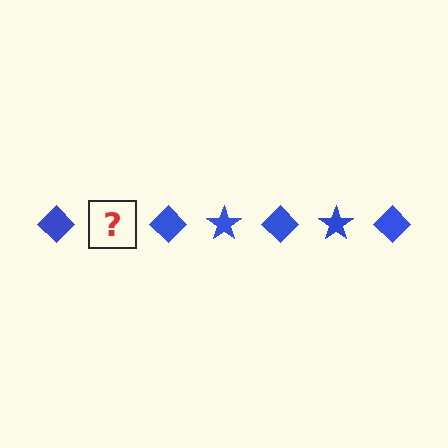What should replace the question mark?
The question mark should be replaced with a blue star.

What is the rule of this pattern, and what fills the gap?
The rule is that the pattern cycles through diamond, star shapes in blue. The gap should be filled with a blue star.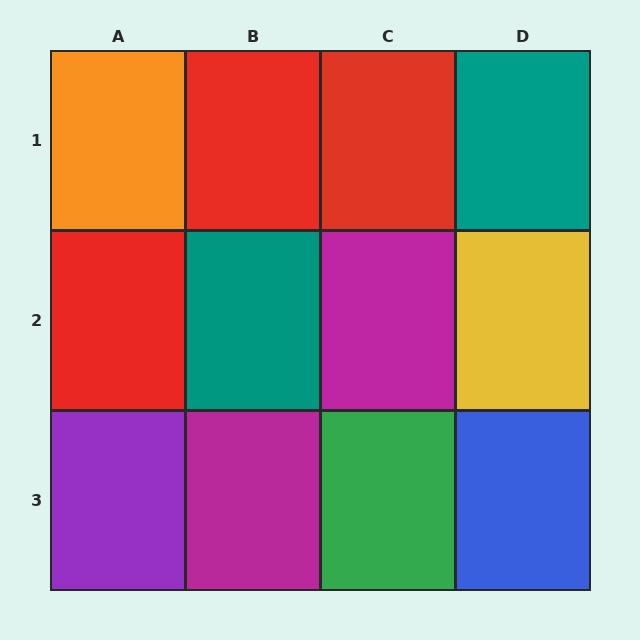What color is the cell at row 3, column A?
Purple.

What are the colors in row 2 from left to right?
Red, teal, magenta, yellow.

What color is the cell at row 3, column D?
Blue.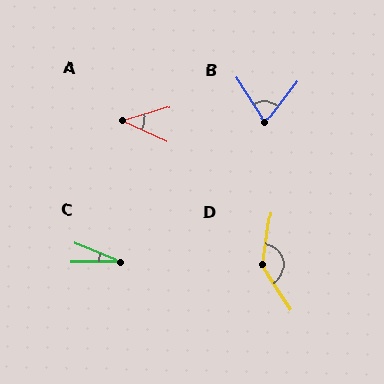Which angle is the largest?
D, at approximately 138 degrees.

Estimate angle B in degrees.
Approximately 70 degrees.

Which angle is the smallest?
C, at approximately 22 degrees.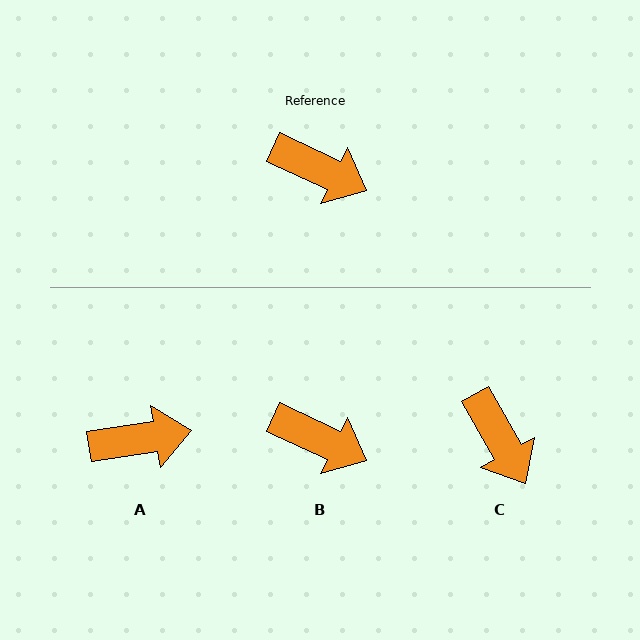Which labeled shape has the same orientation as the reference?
B.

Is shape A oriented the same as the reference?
No, it is off by about 34 degrees.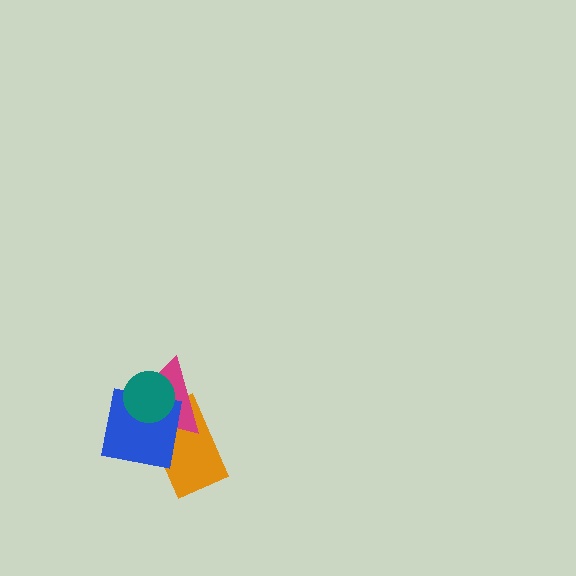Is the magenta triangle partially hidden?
Yes, it is partially covered by another shape.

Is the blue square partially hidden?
Yes, it is partially covered by another shape.